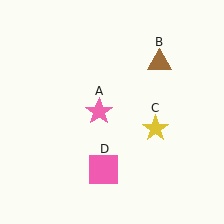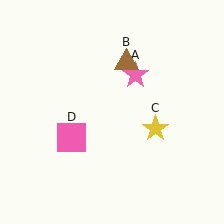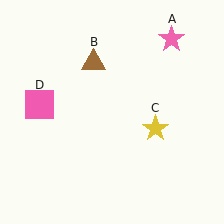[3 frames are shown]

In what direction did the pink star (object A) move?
The pink star (object A) moved up and to the right.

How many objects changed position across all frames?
3 objects changed position: pink star (object A), brown triangle (object B), pink square (object D).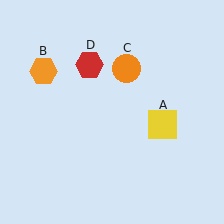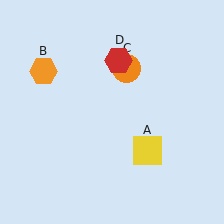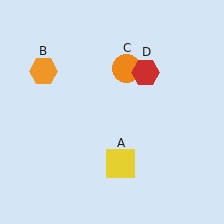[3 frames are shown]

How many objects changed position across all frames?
2 objects changed position: yellow square (object A), red hexagon (object D).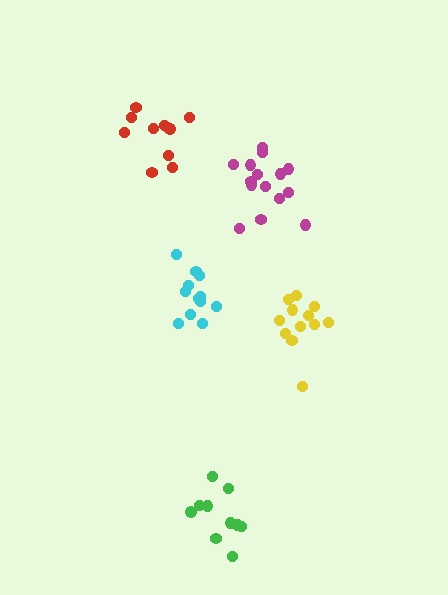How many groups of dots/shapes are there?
There are 5 groups.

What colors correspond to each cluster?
The clusters are colored: yellow, red, cyan, magenta, green.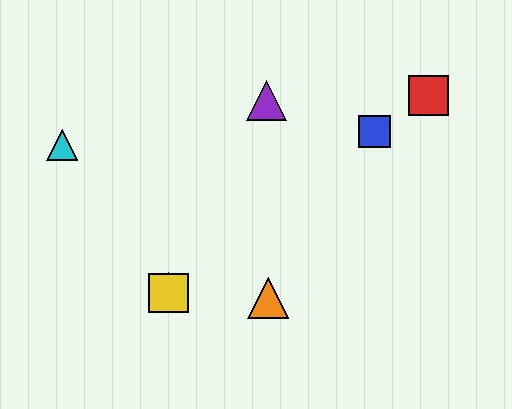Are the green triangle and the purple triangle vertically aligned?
No, the green triangle is at x≈168 and the purple triangle is at x≈267.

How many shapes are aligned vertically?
2 shapes (the green triangle, the yellow square) are aligned vertically.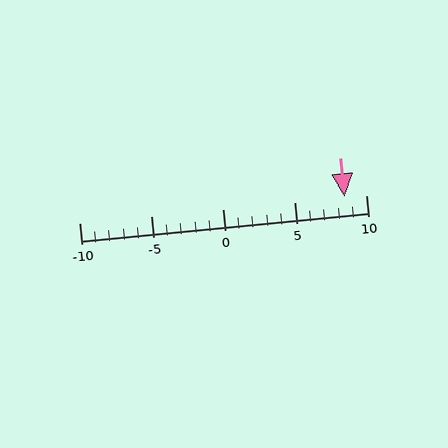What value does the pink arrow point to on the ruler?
The pink arrow points to approximately 8.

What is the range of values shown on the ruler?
The ruler shows values from -10 to 10.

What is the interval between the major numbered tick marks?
The major tick marks are spaced 5 units apart.